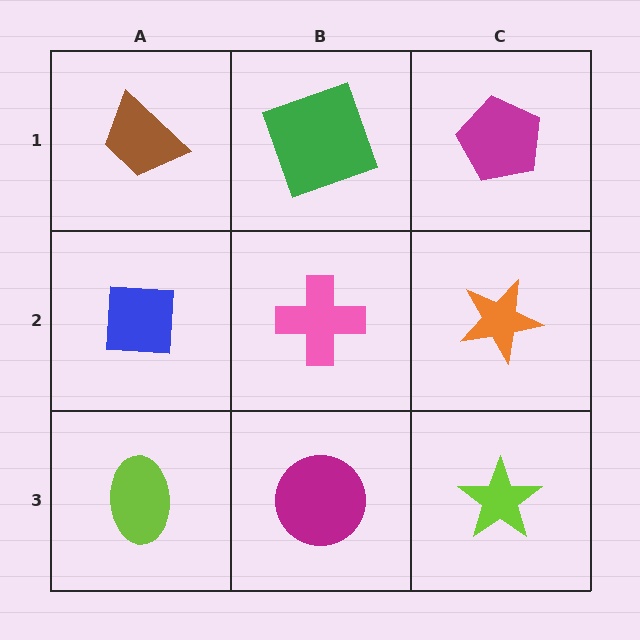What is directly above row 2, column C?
A magenta pentagon.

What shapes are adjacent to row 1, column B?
A pink cross (row 2, column B), a brown trapezoid (row 1, column A), a magenta pentagon (row 1, column C).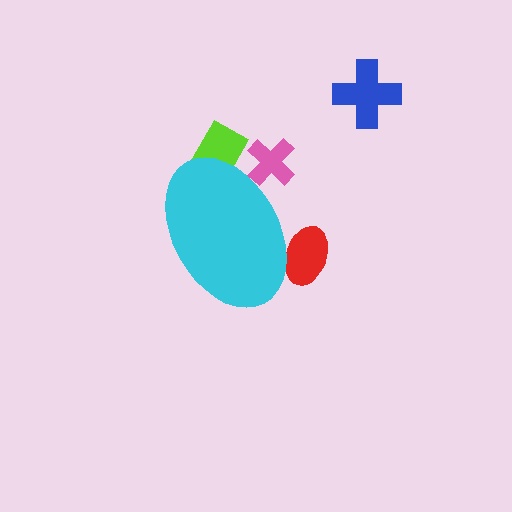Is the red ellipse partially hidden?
Yes, the red ellipse is partially hidden behind the cyan ellipse.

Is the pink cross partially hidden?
Yes, the pink cross is partially hidden behind the cyan ellipse.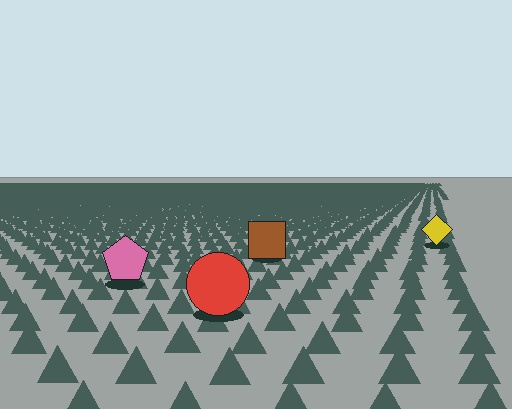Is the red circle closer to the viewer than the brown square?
Yes. The red circle is closer — you can tell from the texture gradient: the ground texture is coarser near it.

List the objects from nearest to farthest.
From nearest to farthest: the red circle, the pink pentagon, the brown square, the yellow diamond.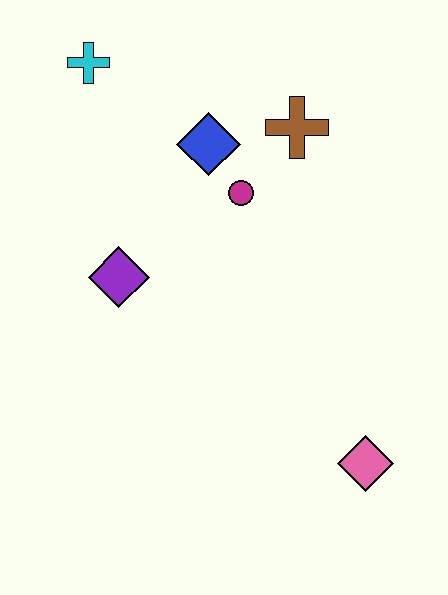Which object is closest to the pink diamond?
The magenta circle is closest to the pink diamond.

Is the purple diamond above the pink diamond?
Yes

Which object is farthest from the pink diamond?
The cyan cross is farthest from the pink diamond.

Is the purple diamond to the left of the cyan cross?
No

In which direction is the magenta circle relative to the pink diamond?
The magenta circle is above the pink diamond.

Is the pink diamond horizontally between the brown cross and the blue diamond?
No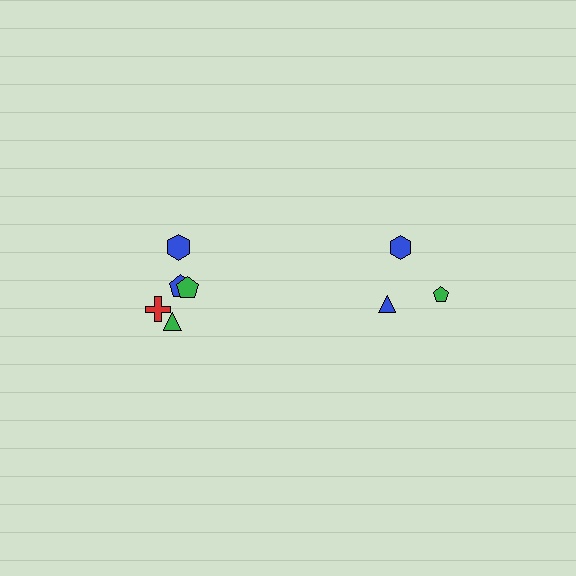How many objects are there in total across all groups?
There are 8 objects.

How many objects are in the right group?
There are 3 objects.